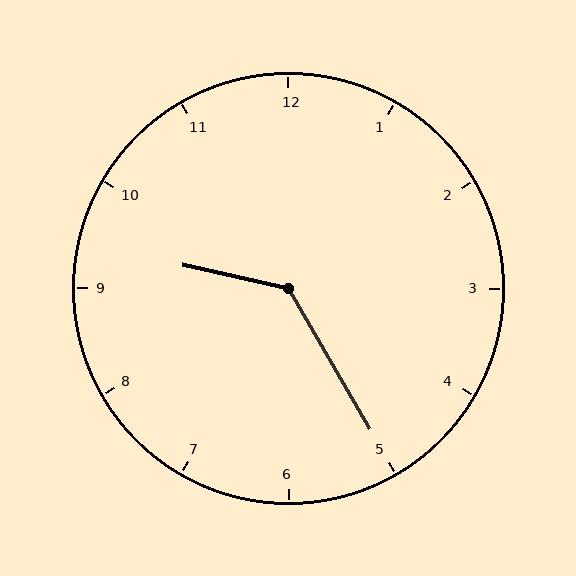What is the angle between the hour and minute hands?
Approximately 132 degrees.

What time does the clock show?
9:25.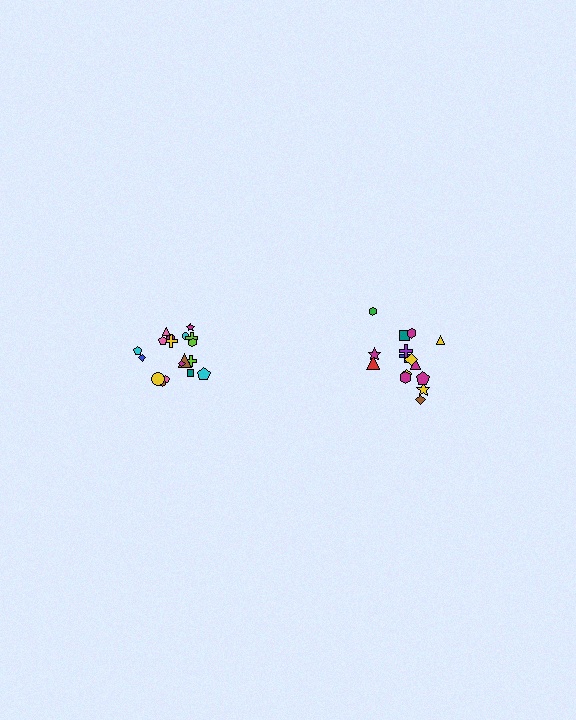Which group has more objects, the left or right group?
The left group.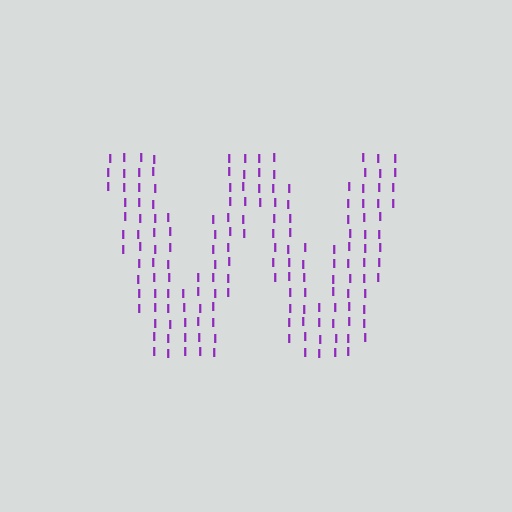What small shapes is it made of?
It is made of small letter I's.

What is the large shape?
The large shape is the letter W.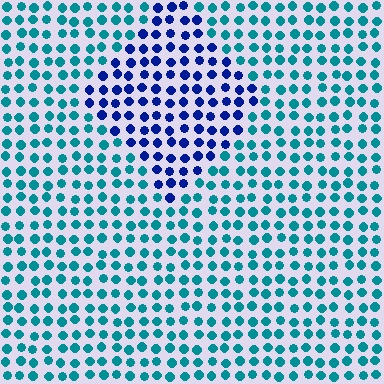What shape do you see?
I see a diamond.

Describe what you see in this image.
The image is filled with small teal elements in a uniform arrangement. A diamond-shaped region is visible where the elements are tinted to a slightly different hue, forming a subtle color boundary.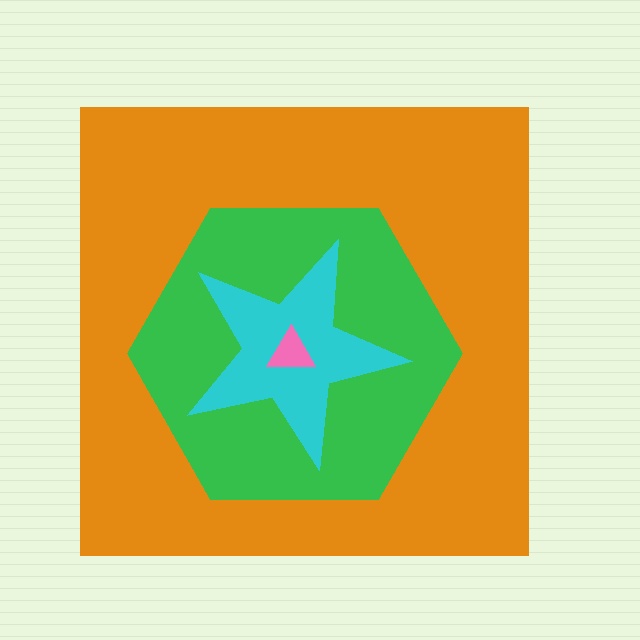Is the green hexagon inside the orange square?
Yes.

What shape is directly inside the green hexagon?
The cyan star.